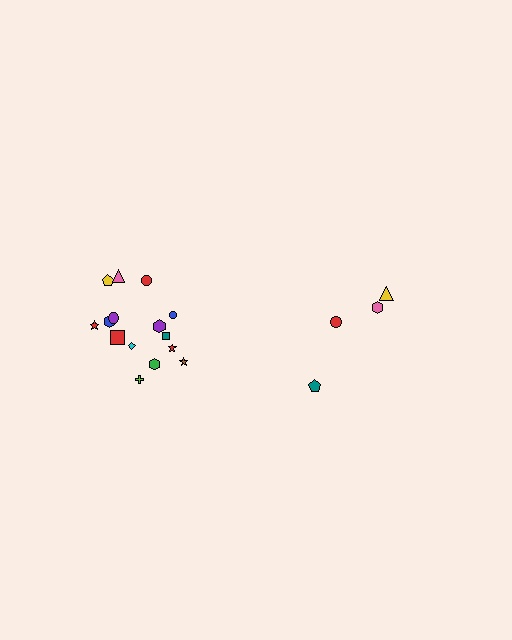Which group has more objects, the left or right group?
The left group.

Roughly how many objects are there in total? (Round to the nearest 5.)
Roughly 20 objects in total.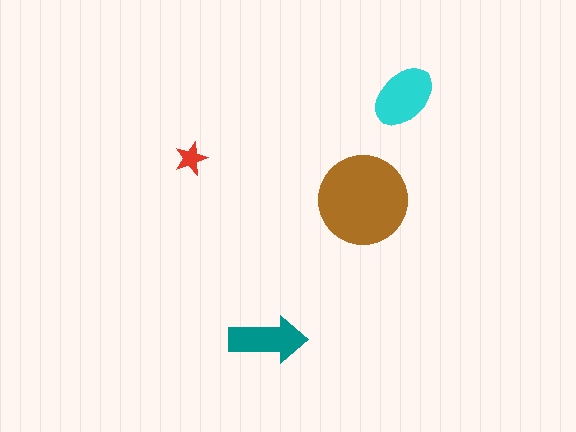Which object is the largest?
The brown circle.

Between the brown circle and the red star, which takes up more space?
The brown circle.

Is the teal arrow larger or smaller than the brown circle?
Smaller.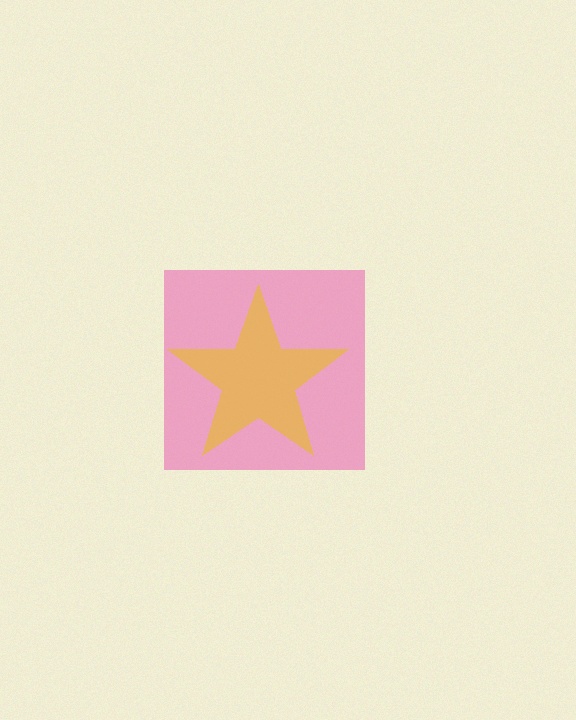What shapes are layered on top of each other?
The layered shapes are: a pink square, a yellow star.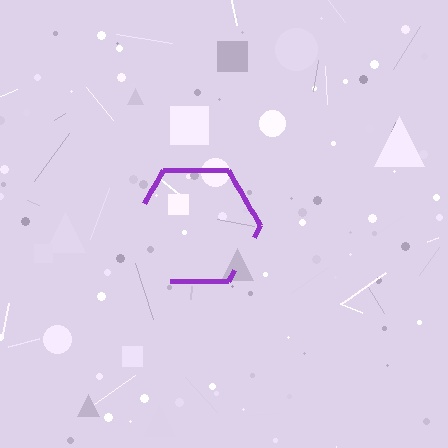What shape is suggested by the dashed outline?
The dashed outline suggests a hexagon.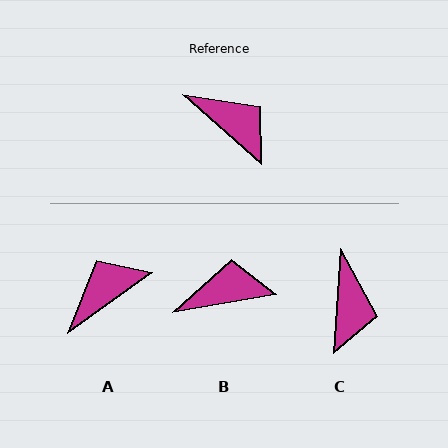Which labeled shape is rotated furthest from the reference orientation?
A, about 77 degrees away.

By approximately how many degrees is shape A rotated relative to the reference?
Approximately 77 degrees counter-clockwise.